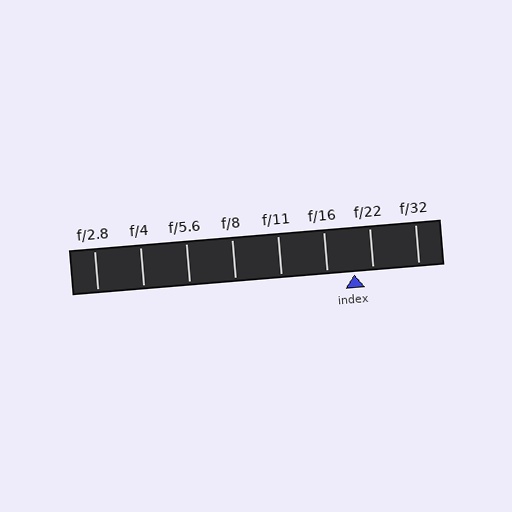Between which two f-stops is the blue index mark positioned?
The index mark is between f/16 and f/22.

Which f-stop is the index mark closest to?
The index mark is closest to f/22.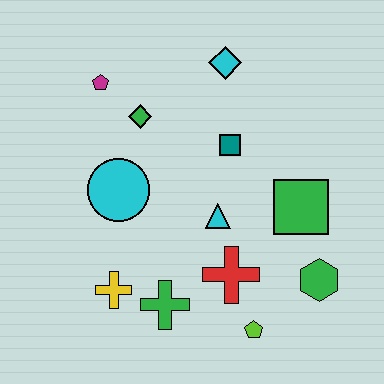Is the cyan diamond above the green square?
Yes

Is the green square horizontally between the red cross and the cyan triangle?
No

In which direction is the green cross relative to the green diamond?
The green cross is below the green diamond.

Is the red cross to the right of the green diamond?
Yes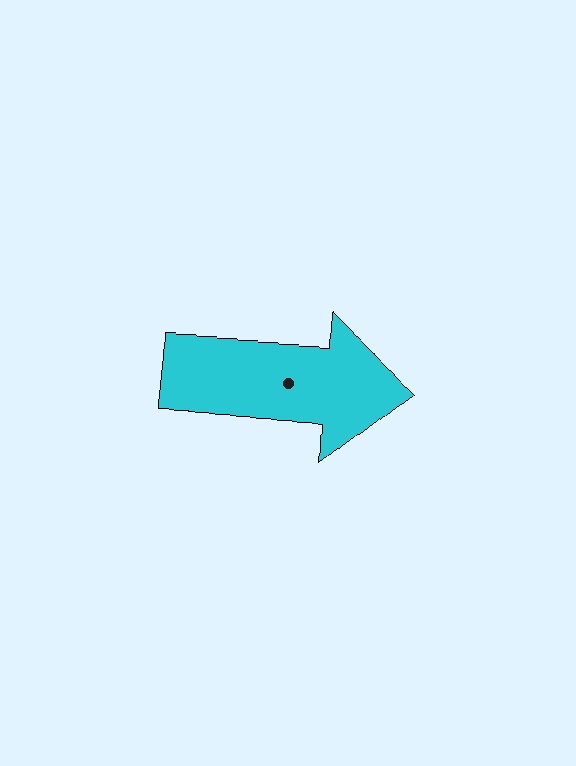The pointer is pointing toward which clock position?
Roughly 3 o'clock.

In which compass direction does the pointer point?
East.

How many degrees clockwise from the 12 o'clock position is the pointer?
Approximately 93 degrees.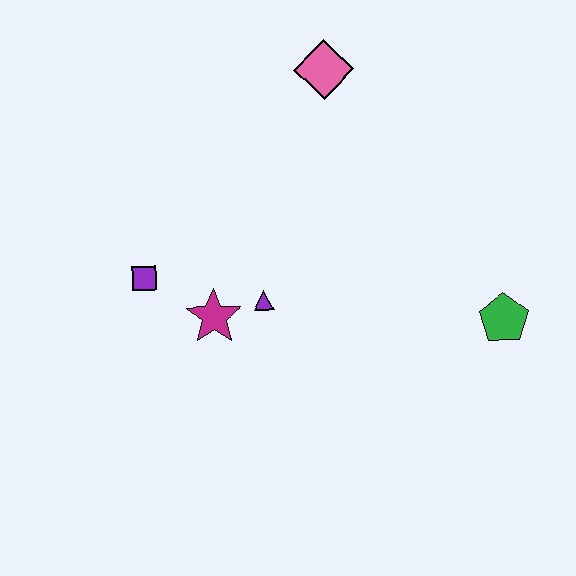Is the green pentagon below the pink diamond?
Yes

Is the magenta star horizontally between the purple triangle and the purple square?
Yes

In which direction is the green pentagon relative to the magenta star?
The green pentagon is to the right of the magenta star.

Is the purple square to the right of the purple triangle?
No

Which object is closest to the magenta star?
The purple triangle is closest to the magenta star.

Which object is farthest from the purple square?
The green pentagon is farthest from the purple square.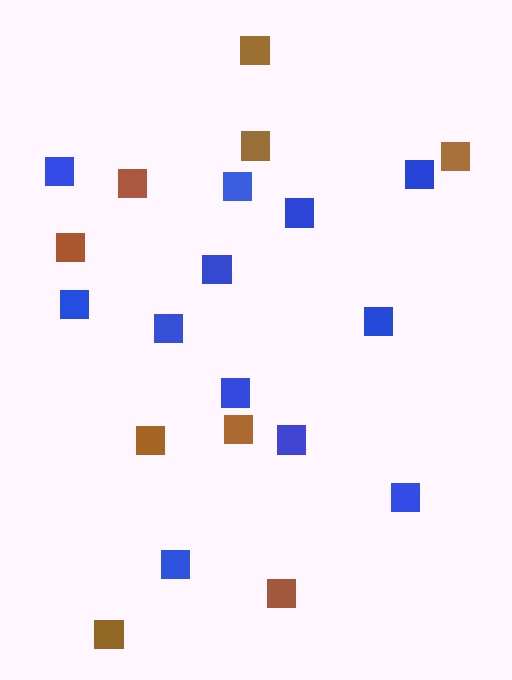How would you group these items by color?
There are 2 groups: one group of blue squares (12) and one group of brown squares (9).